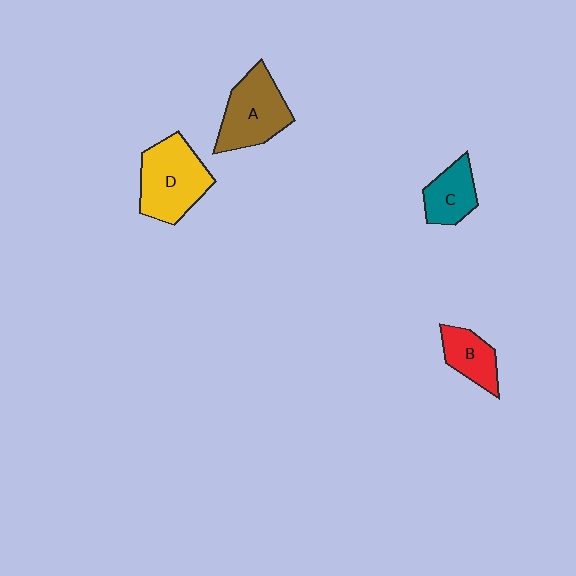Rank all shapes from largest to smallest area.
From largest to smallest: D (yellow), A (brown), C (teal), B (red).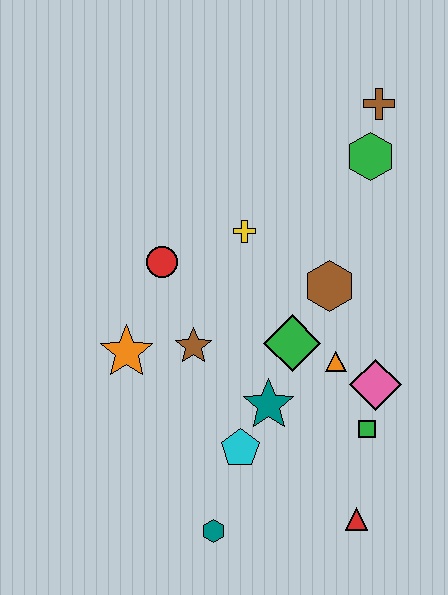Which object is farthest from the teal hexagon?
The brown cross is farthest from the teal hexagon.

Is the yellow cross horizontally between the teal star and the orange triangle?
No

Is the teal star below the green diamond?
Yes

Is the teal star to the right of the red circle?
Yes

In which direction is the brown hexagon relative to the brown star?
The brown hexagon is to the right of the brown star.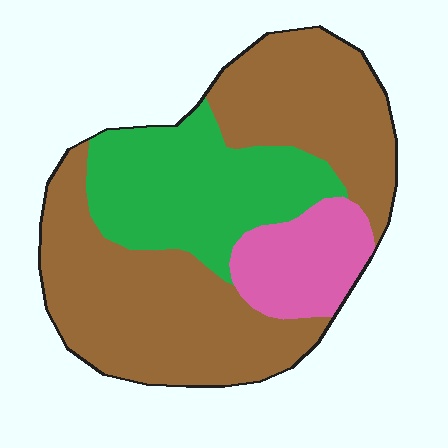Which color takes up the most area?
Brown, at roughly 60%.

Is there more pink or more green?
Green.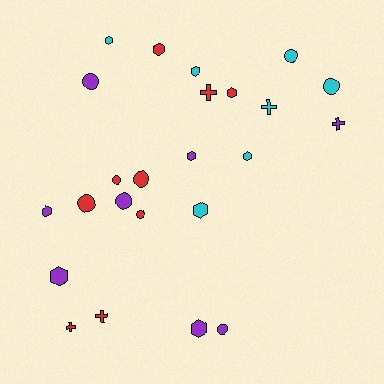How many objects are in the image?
There are 24 objects.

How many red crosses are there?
There are 3 red crosses.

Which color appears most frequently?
Red, with 9 objects.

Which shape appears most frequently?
Hexagon, with 10 objects.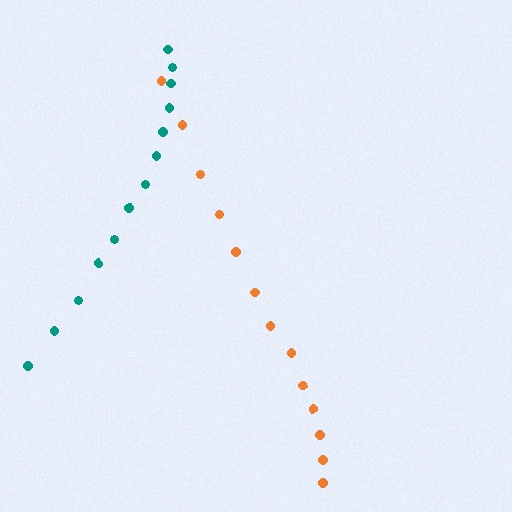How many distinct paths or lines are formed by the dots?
There are 2 distinct paths.